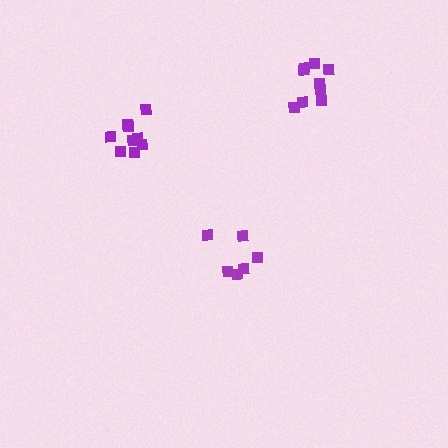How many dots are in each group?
Group 1: 9 dots, Group 2: 6 dots, Group 3: 9 dots (24 total).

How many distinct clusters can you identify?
There are 3 distinct clusters.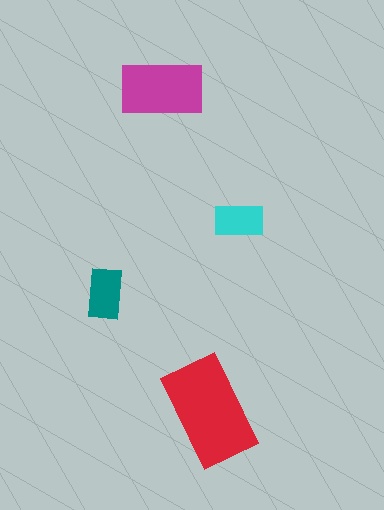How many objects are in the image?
There are 4 objects in the image.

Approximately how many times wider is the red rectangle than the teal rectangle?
About 2 times wider.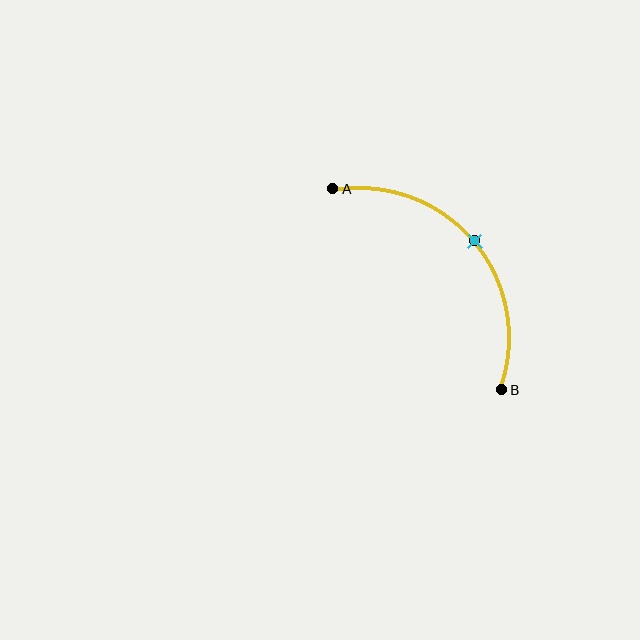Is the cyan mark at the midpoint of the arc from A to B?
Yes. The cyan mark lies on the arc at equal arc-length from both A and B — it is the arc midpoint.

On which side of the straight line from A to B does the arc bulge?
The arc bulges above and to the right of the straight line connecting A and B.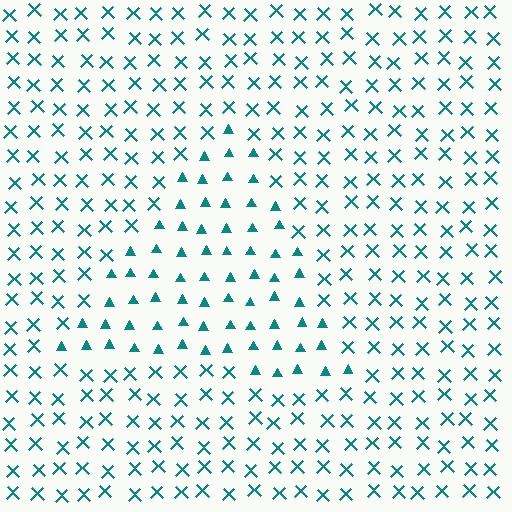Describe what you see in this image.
The image is filled with small teal elements arranged in a uniform grid. A triangle-shaped region contains triangles, while the surrounding area contains X marks. The boundary is defined purely by the change in element shape.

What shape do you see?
I see a triangle.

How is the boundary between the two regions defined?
The boundary is defined by a change in element shape: triangles inside vs. X marks outside. All elements share the same color and spacing.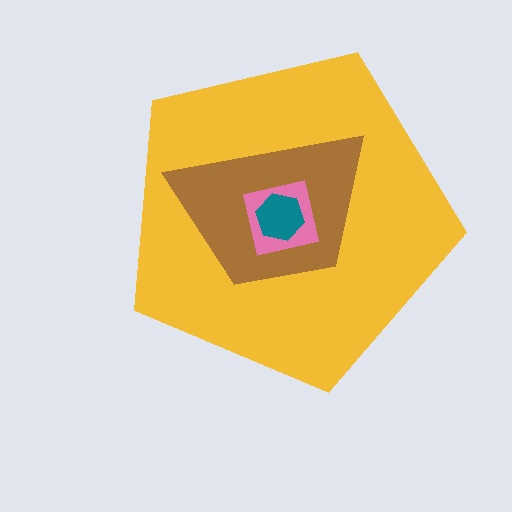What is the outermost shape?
The yellow pentagon.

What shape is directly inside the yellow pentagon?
The brown trapezoid.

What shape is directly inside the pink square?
The teal hexagon.